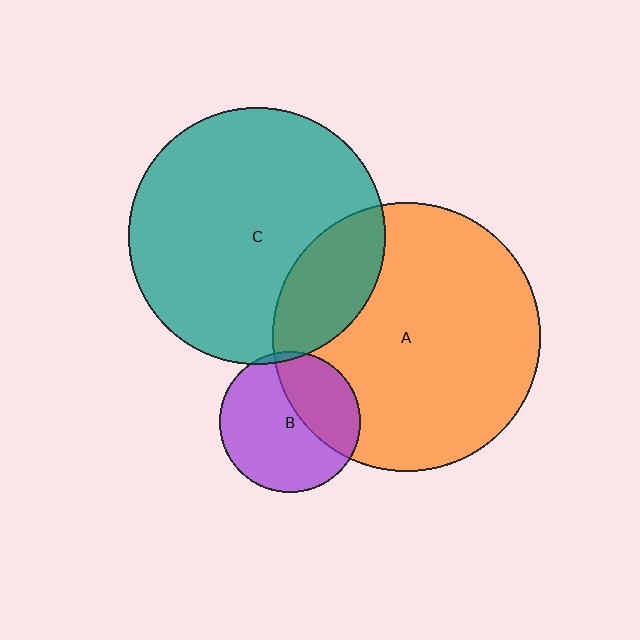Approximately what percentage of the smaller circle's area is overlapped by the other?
Approximately 20%.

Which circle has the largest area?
Circle A (orange).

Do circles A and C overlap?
Yes.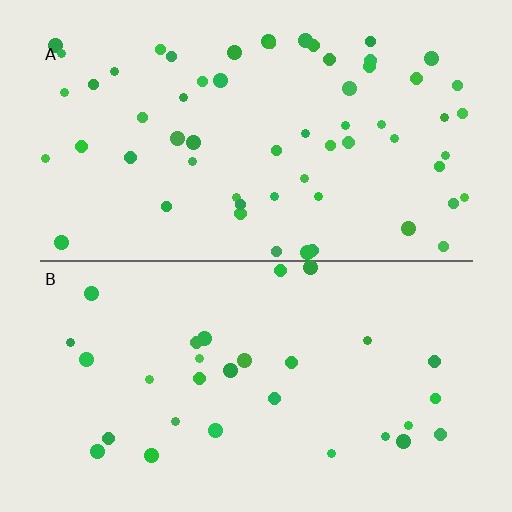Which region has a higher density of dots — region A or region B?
A (the top).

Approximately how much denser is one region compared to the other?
Approximately 2.0× — region A over region B.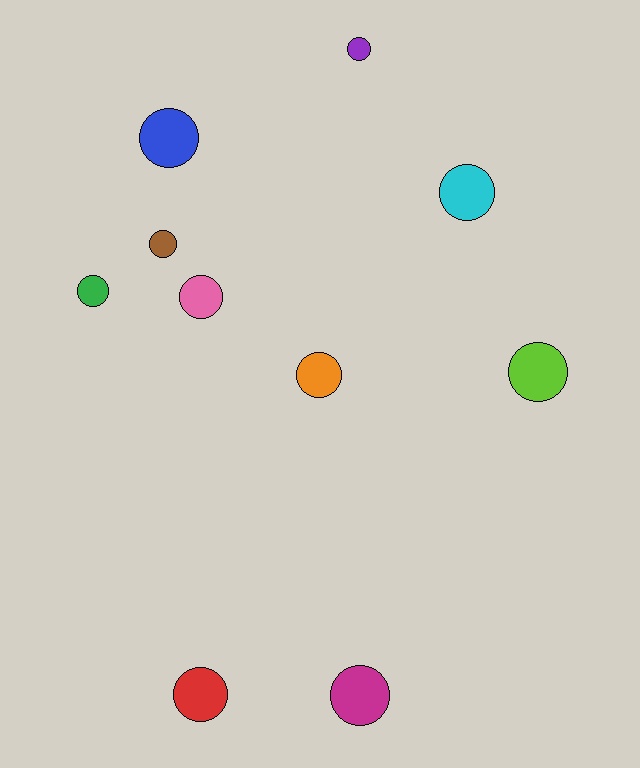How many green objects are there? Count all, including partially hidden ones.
There is 1 green object.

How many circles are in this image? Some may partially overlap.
There are 10 circles.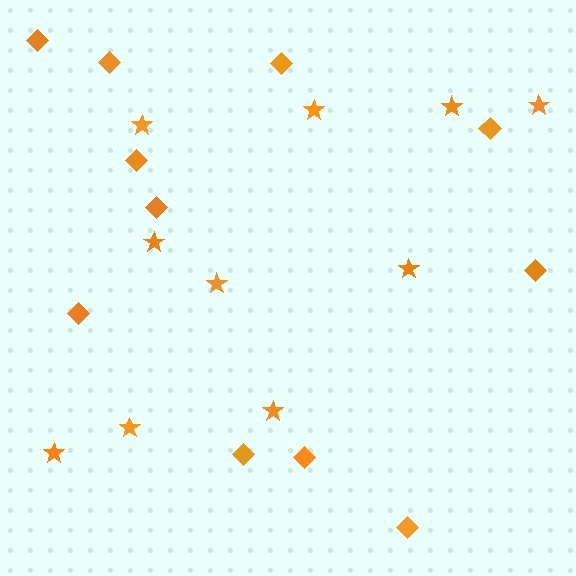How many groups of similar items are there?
There are 2 groups: one group of diamonds (11) and one group of stars (10).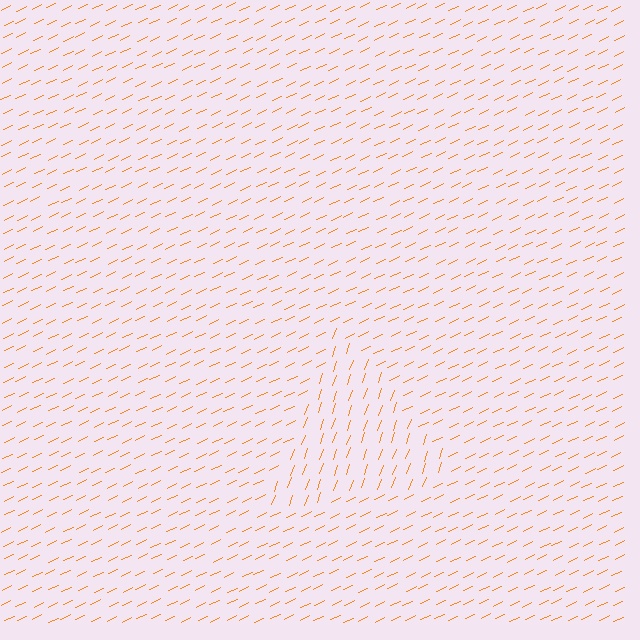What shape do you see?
I see a triangle.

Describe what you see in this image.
The image is filled with small orange line segments. A triangle region in the image has lines oriented differently from the surrounding lines, creating a visible texture boundary.